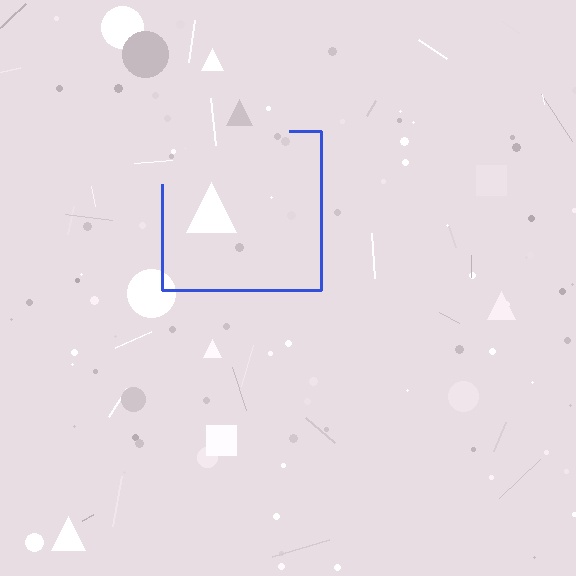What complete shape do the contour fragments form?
The contour fragments form a square.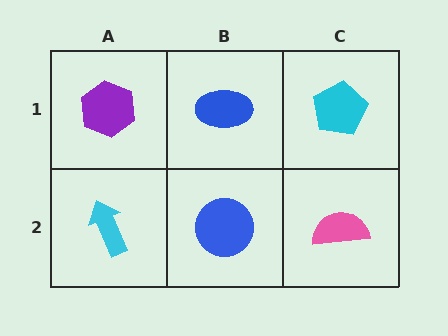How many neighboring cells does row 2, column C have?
2.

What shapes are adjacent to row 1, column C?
A pink semicircle (row 2, column C), a blue ellipse (row 1, column B).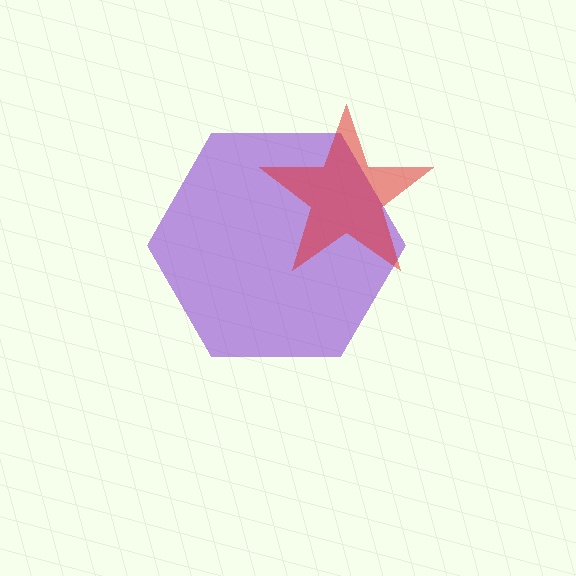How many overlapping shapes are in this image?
There are 2 overlapping shapes in the image.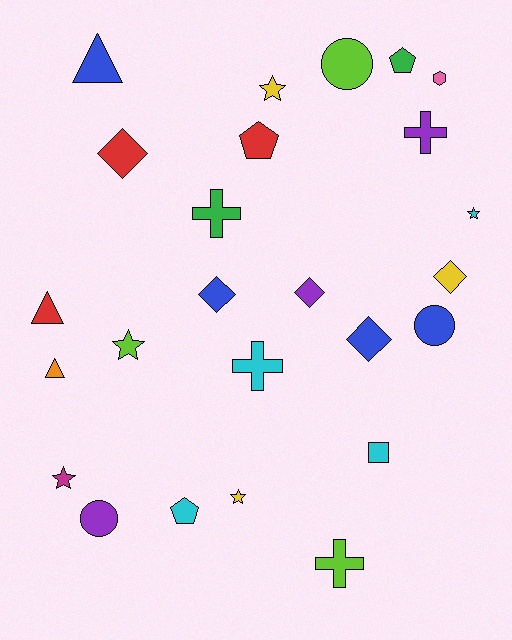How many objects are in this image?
There are 25 objects.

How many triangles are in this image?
There are 3 triangles.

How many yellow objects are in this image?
There are 3 yellow objects.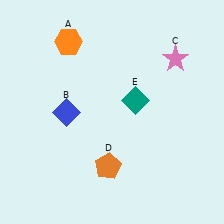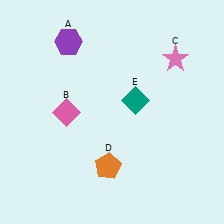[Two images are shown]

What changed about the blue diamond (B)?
In Image 1, B is blue. In Image 2, it changed to pink.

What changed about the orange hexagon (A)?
In Image 1, A is orange. In Image 2, it changed to purple.